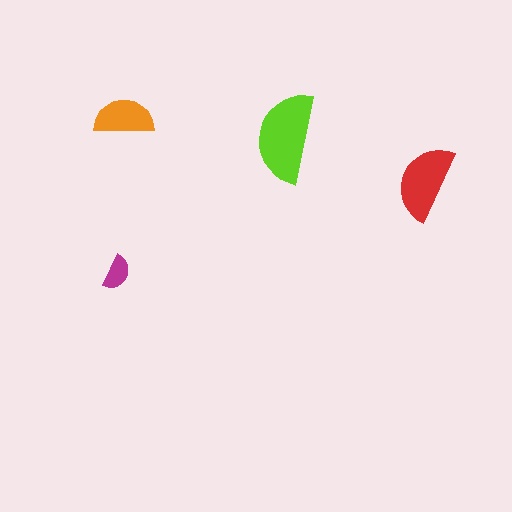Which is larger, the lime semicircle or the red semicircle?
The lime one.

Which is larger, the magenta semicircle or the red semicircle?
The red one.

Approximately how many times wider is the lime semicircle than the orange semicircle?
About 1.5 times wider.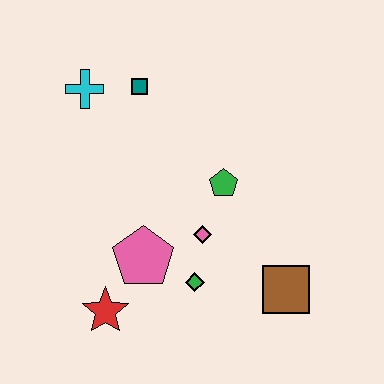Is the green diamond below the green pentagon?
Yes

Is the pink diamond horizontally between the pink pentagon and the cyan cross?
No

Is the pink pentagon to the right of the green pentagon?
No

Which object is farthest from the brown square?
The cyan cross is farthest from the brown square.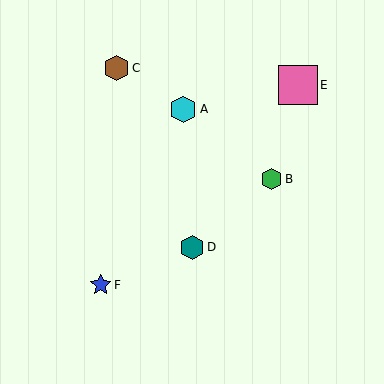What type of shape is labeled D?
Shape D is a teal hexagon.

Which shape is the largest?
The pink square (labeled E) is the largest.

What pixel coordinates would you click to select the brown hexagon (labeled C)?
Click at (116, 68) to select the brown hexagon C.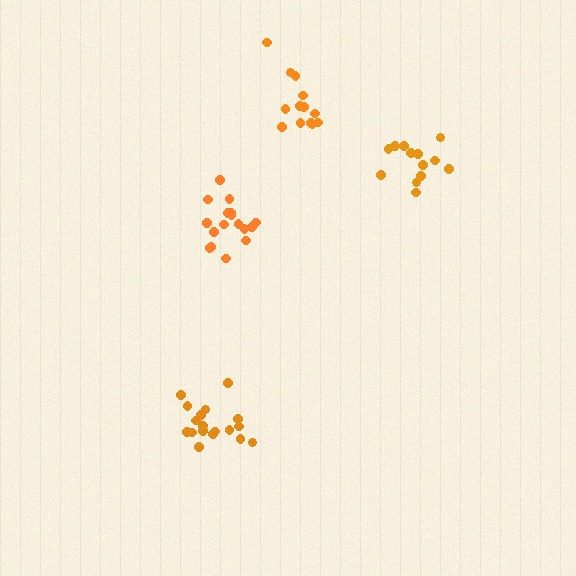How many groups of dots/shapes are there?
There are 4 groups.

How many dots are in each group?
Group 1: 13 dots, Group 2: 18 dots, Group 3: 17 dots, Group 4: 13 dots (61 total).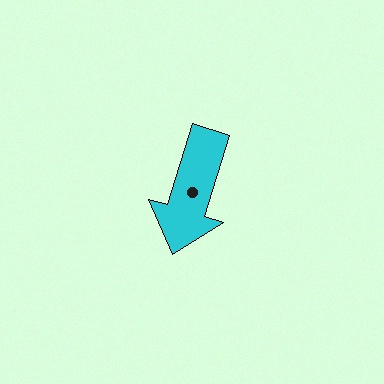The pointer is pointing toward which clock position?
Roughly 7 o'clock.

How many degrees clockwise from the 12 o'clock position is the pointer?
Approximately 197 degrees.